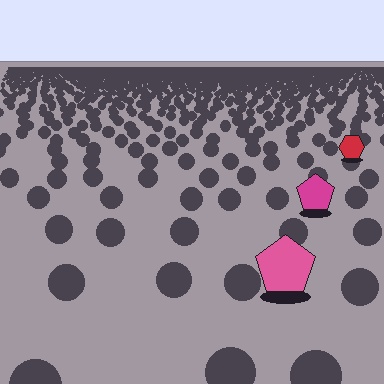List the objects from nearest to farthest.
From nearest to farthest: the pink pentagon, the magenta pentagon, the red hexagon.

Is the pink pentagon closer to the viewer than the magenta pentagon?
Yes. The pink pentagon is closer — you can tell from the texture gradient: the ground texture is coarser near it.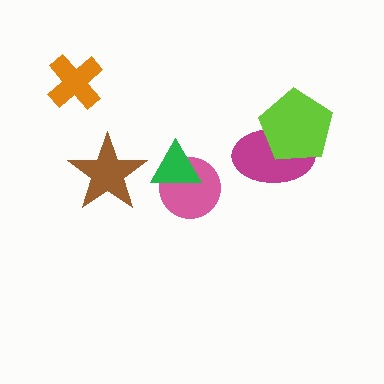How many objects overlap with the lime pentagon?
1 object overlaps with the lime pentagon.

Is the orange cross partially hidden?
No, no other shape covers it.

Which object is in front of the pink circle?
The green triangle is in front of the pink circle.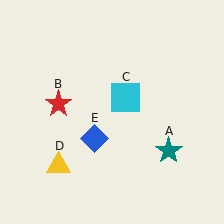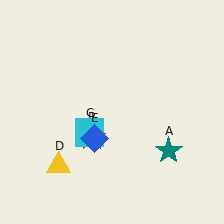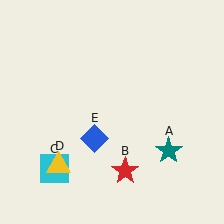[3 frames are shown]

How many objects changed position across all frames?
2 objects changed position: red star (object B), cyan square (object C).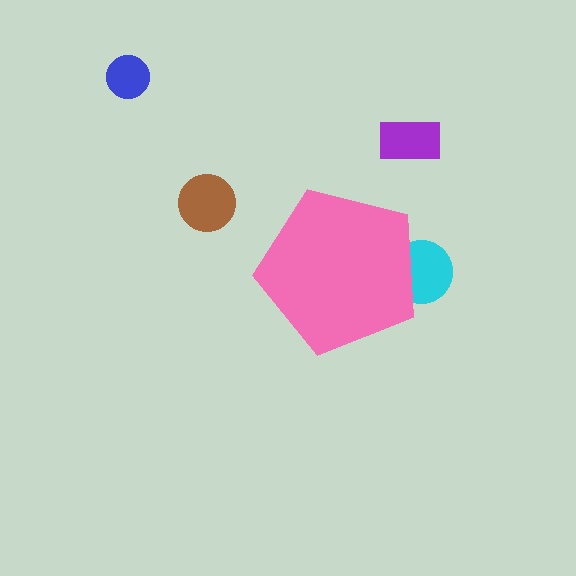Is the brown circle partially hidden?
No, the brown circle is fully visible.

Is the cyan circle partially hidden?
Yes, the cyan circle is partially hidden behind the pink pentagon.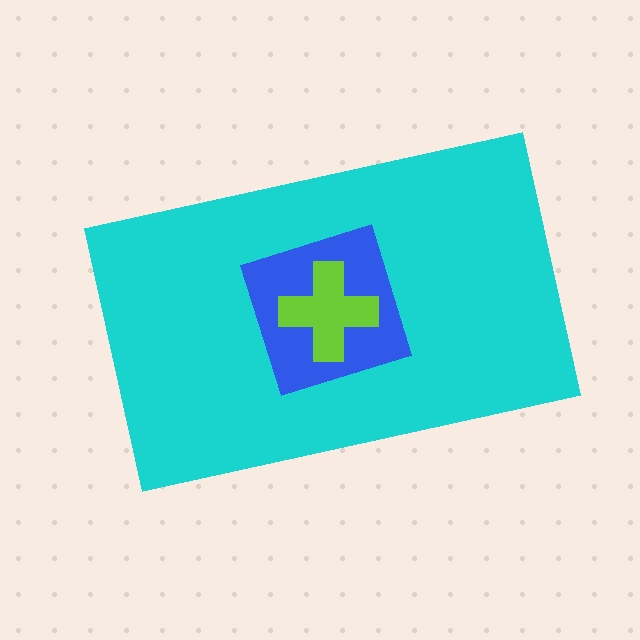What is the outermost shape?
The cyan rectangle.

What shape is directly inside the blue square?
The lime cross.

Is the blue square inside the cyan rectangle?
Yes.